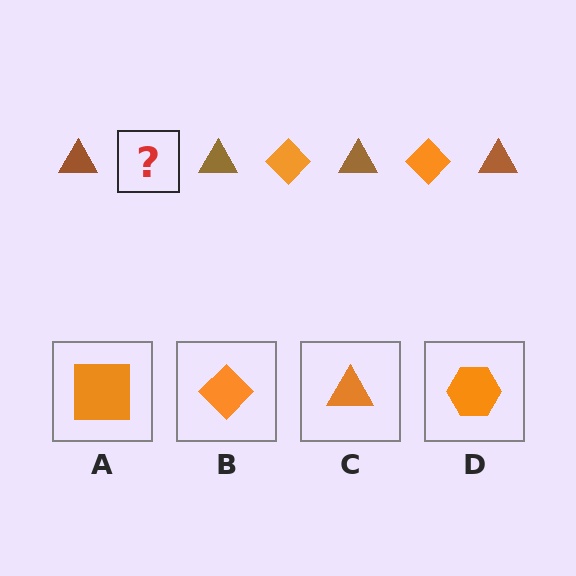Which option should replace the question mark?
Option B.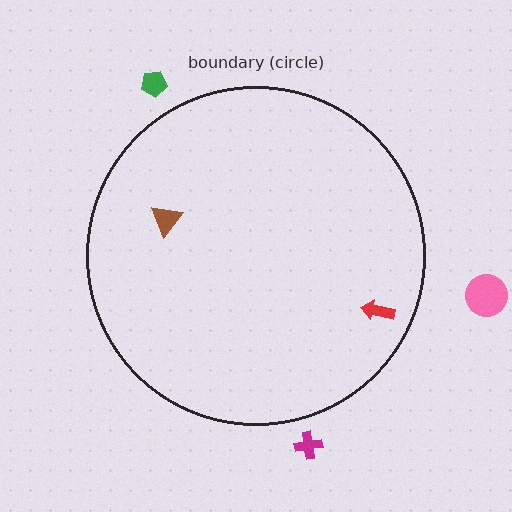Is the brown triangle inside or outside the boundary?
Inside.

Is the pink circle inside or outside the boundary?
Outside.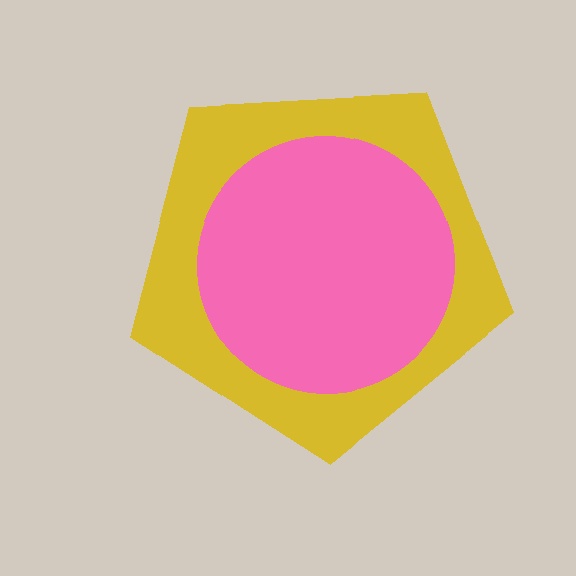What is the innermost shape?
The pink circle.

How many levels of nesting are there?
2.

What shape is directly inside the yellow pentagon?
The pink circle.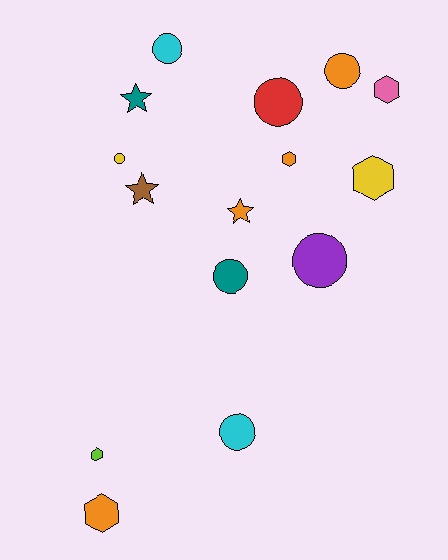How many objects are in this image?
There are 15 objects.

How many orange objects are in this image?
There are 4 orange objects.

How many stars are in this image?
There are 3 stars.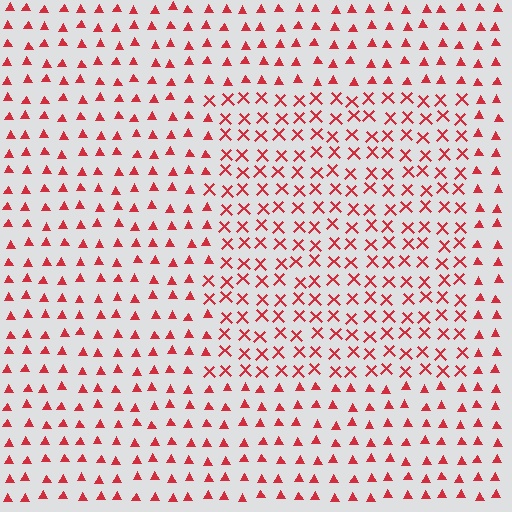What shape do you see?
I see a rectangle.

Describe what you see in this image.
The image is filled with small red elements arranged in a uniform grid. A rectangle-shaped region contains X marks, while the surrounding area contains triangles. The boundary is defined purely by the change in element shape.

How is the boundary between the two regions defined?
The boundary is defined by a change in element shape: X marks inside vs. triangles outside. All elements share the same color and spacing.